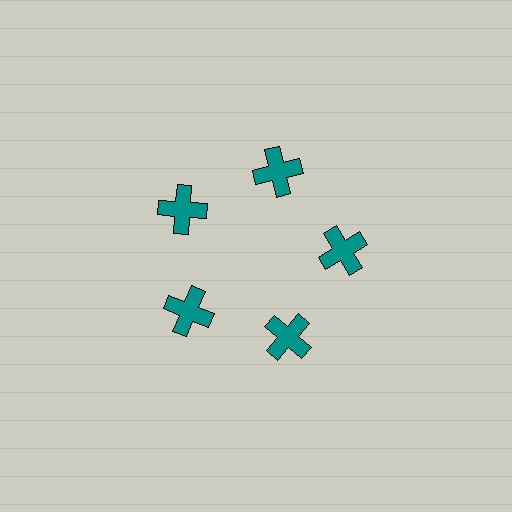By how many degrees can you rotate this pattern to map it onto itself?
The pattern maps onto itself every 72 degrees of rotation.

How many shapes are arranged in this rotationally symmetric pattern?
There are 5 shapes, arranged in 5 groups of 1.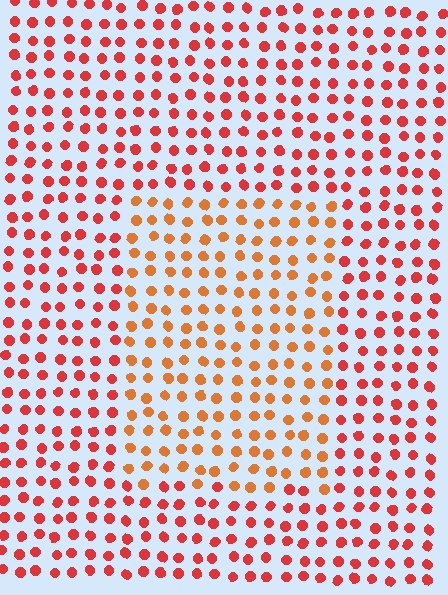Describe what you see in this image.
The image is filled with small red elements in a uniform arrangement. A rectangle-shaped region is visible where the elements are tinted to a slightly different hue, forming a subtle color boundary.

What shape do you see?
I see a rectangle.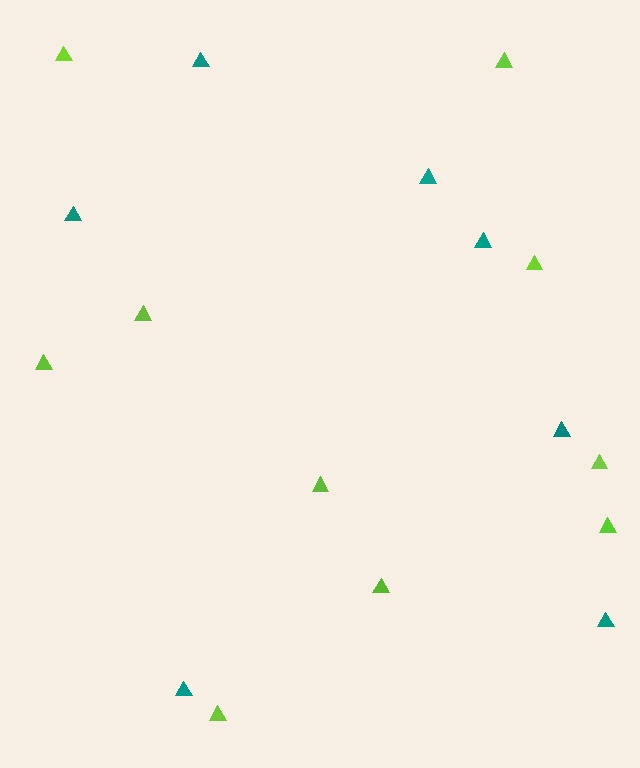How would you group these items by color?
There are 2 groups: one group of lime triangles (10) and one group of teal triangles (7).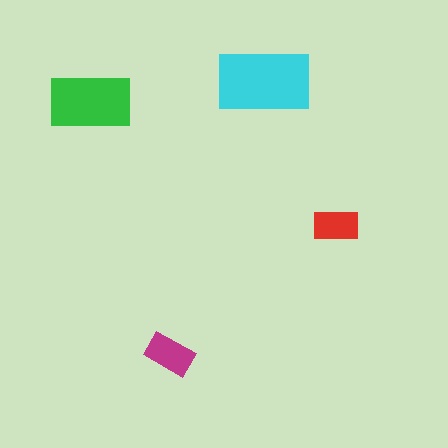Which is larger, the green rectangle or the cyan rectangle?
The cyan one.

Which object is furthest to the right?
The red rectangle is rightmost.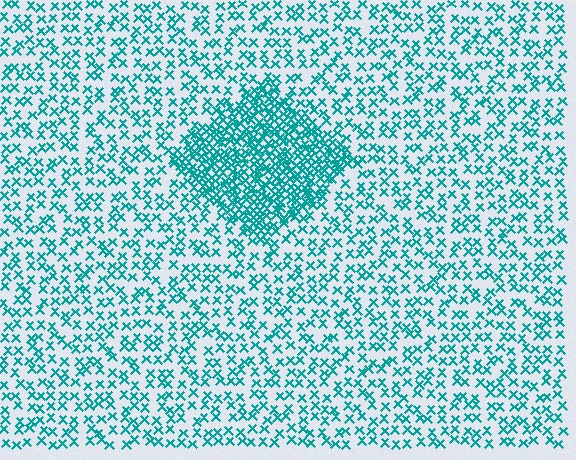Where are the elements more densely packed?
The elements are more densely packed inside the diamond boundary.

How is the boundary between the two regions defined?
The boundary is defined by a change in element density (approximately 2.6x ratio). All elements are the same color, size, and shape.